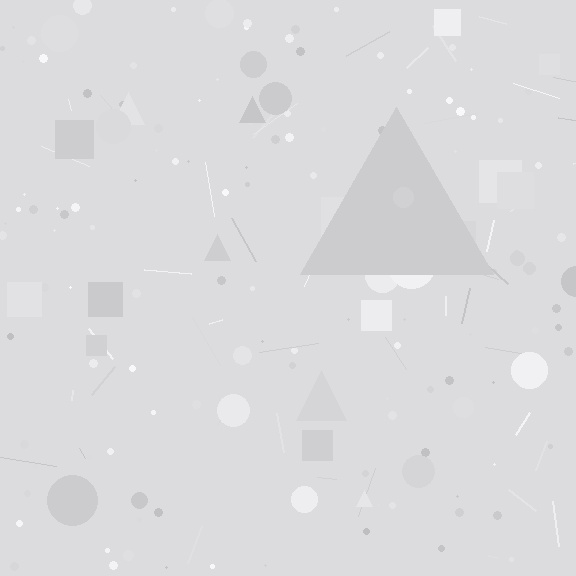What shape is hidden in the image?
A triangle is hidden in the image.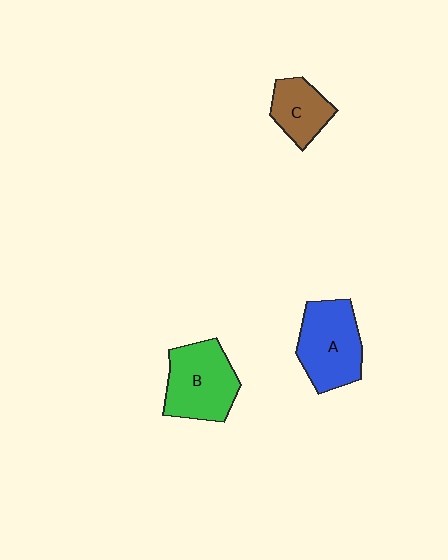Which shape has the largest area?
Shape B (green).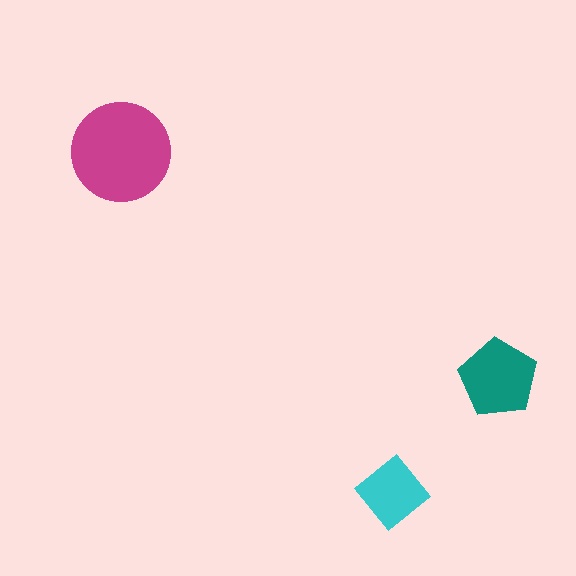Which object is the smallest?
The cyan diamond.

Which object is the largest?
The magenta circle.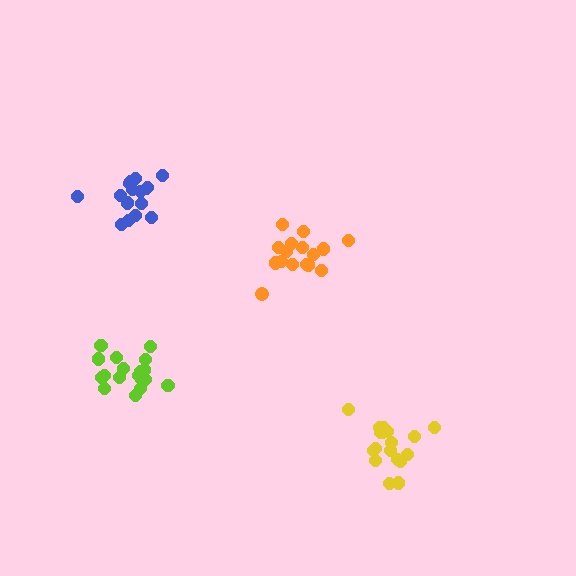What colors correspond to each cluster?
The clusters are colored: orange, yellow, blue, lime.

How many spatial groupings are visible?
There are 4 spatial groupings.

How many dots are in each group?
Group 1: 16 dots, Group 2: 18 dots, Group 3: 16 dots, Group 4: 18 dots (68 total).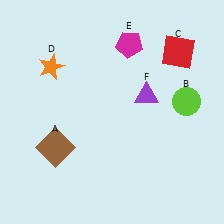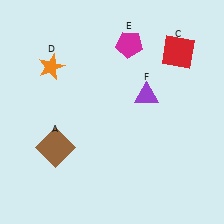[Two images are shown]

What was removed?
The lime circle (B) was removed in Image 2.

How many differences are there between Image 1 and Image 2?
There is 1 difference between the two images.